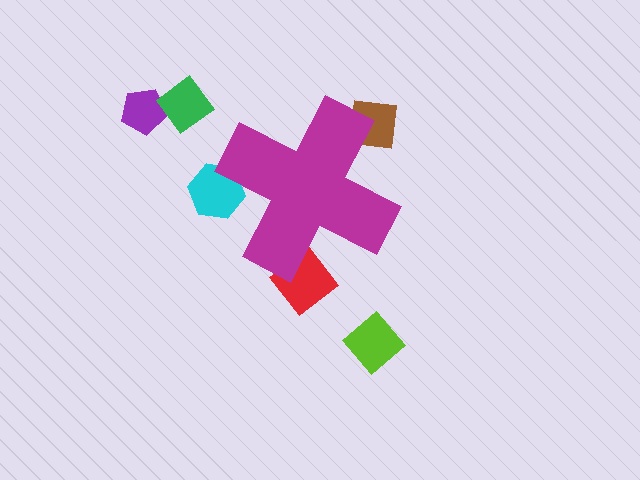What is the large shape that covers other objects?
A magenta cross.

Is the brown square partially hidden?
Yes, the brown square is partially hidden behind the magenta cross.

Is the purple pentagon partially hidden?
No, the purple pentagon is fully visible.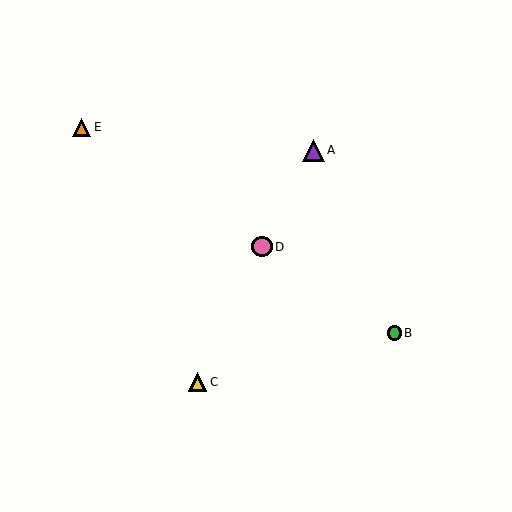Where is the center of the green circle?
The center of the green circle is at (394, 333).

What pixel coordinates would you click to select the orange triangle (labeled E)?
Click at (82, 127) to select the orange triangle E.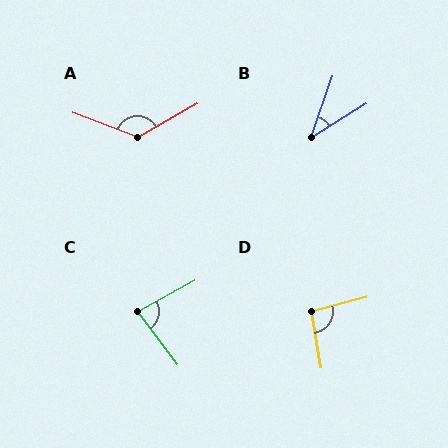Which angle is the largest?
A, at approximately 129 degrees.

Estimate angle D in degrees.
Approximately 96 degrees.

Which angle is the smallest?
B, at approximately 38 degrees.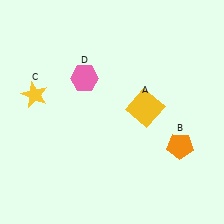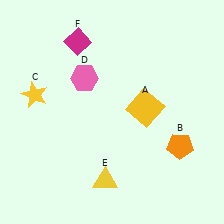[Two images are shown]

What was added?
A yellow triangle (E), a magenta diamond (F) were added in Image 2.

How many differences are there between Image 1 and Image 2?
There are 2 differences between the two images.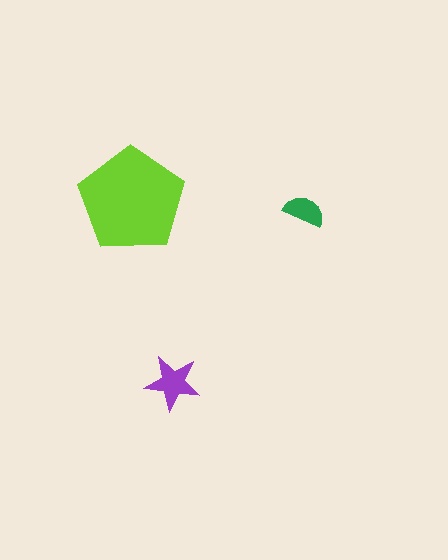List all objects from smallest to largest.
The green semicircle, the purple star, the lime pentagon.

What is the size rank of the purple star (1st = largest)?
2nd.